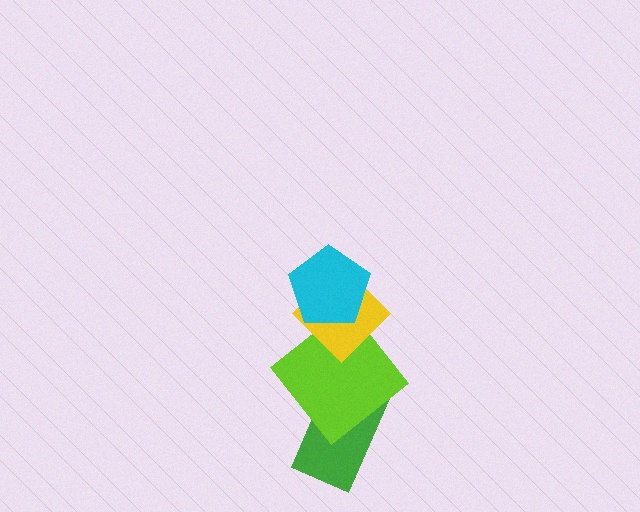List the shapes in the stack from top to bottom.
From top to bottom: the cyan pentagon, the yellow diamond, the lime diamond, the green rectangle.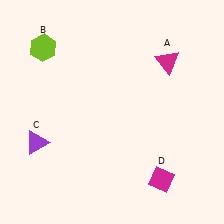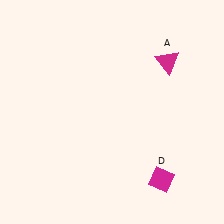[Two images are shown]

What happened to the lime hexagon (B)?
The lime hexagon (B) was removed in Image 2. It was in the top-left area of Image 1.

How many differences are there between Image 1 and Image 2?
There are 2 differences between the two images.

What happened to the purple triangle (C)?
The purple triangle (C) was removed in Image 2. It was in the bottom-left area of Image 1.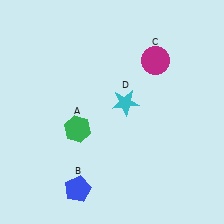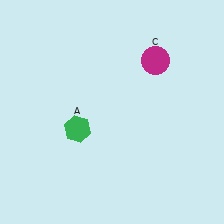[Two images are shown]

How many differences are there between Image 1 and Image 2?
There are 2 differences between the two images.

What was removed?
The blue pentagon (B), the cyan star (D) were removed in Image 2.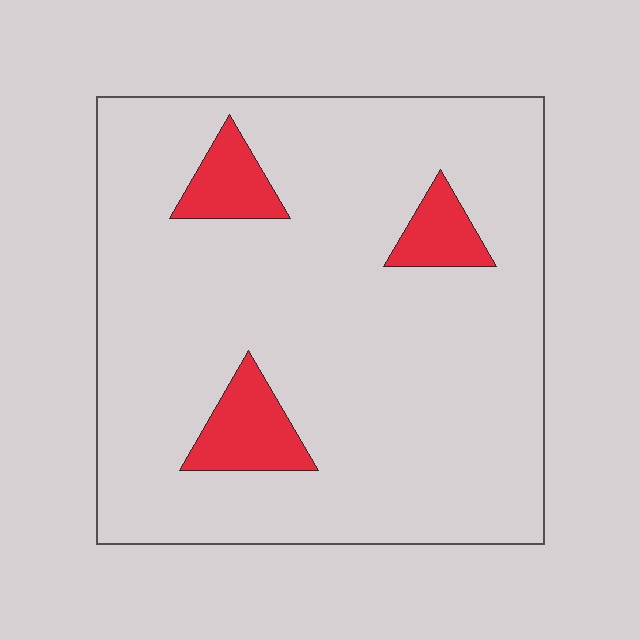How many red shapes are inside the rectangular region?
3.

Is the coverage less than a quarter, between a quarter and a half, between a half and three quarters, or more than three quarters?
Less than a quarter.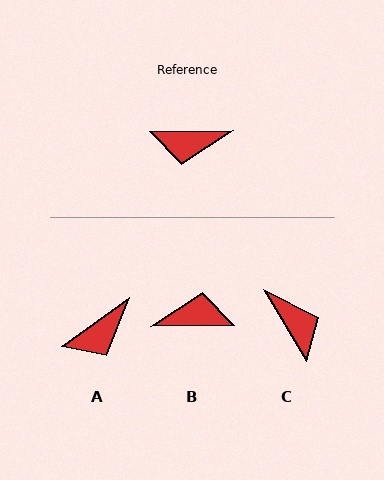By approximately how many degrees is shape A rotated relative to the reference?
Approximately 35 degrees counter-clockwise.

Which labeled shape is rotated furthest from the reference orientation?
B, about 179 degrees away.